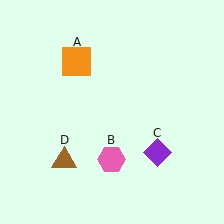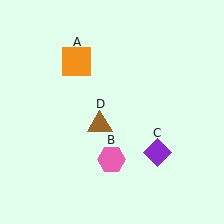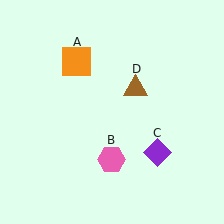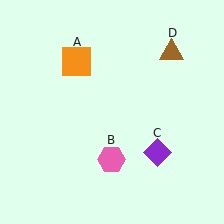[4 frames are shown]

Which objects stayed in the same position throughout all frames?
Orange square (object A) and pink hexagon (object B) and purple diamond (object C) remained stationary.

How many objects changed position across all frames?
1 object changed position: brown triangle (object D).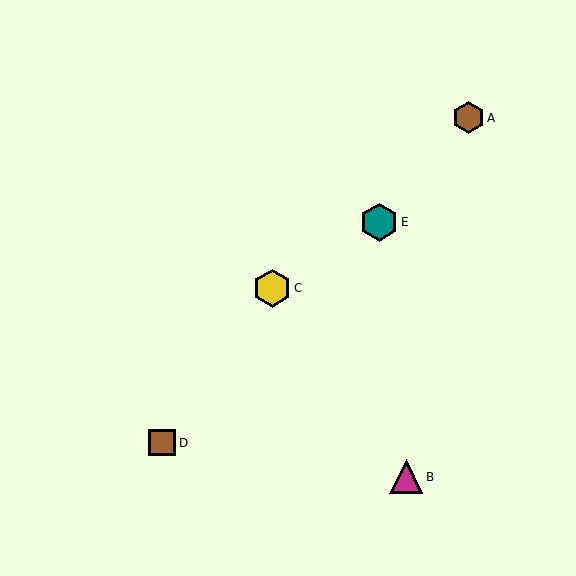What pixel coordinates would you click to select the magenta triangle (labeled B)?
Click at (406, 477) to select the magenta triangle B.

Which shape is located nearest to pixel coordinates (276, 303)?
The yellow hexagon (labeled C) at (272, 288) is nearest to that location.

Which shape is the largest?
The yellow hexagon (labeled C) is the largest.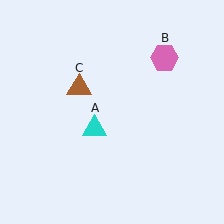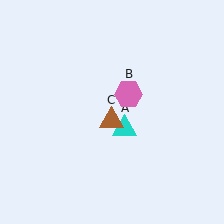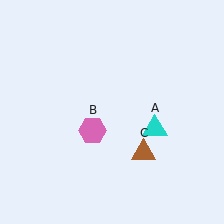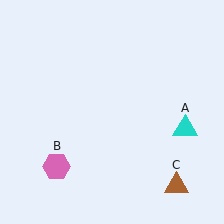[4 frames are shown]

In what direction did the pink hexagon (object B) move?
The pink hexagon (object B) moved down and to the left.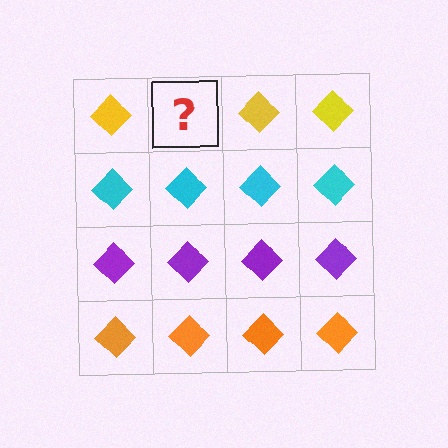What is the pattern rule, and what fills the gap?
The rule is that each row has a consistent color. The gap should be filled with a yellow diamond.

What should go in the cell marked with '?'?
The missing cell should contain a yellow diamond.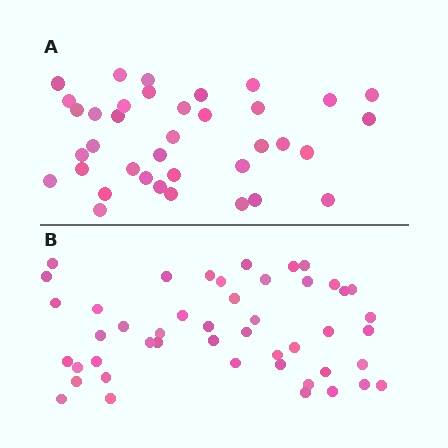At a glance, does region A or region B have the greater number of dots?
Region B (the bottom region) has more dots.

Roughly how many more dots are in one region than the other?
Region B has roughly 10 or so more dots than region A.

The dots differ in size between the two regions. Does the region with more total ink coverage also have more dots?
No. Region A has more total ink coverage because its dots are larger, but region B actually contains more individual dots. Total area can be misleading — the number of items is what matters here.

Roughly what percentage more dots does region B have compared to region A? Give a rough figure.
About 25% more.